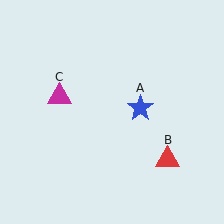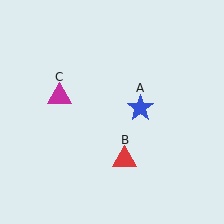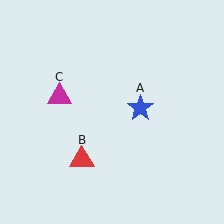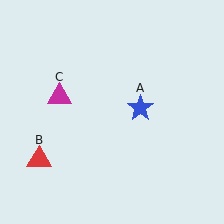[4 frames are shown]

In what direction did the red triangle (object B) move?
The red triangle (object B) moved left.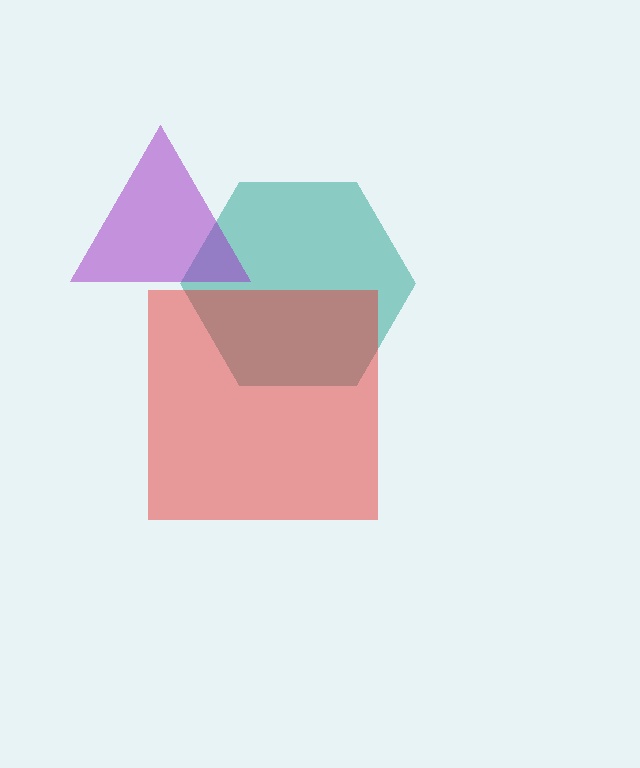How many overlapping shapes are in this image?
There are 3 overlapping shapes in the image.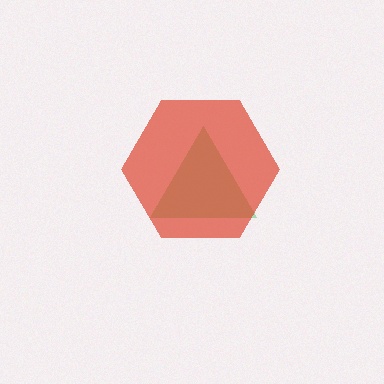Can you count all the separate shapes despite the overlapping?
Yes, there are 2 separate shapes.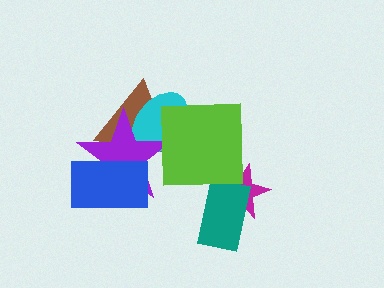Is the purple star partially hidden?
Yes, it is partially covered by another shape.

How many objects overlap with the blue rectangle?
2 objects overlap with the blue rectangle.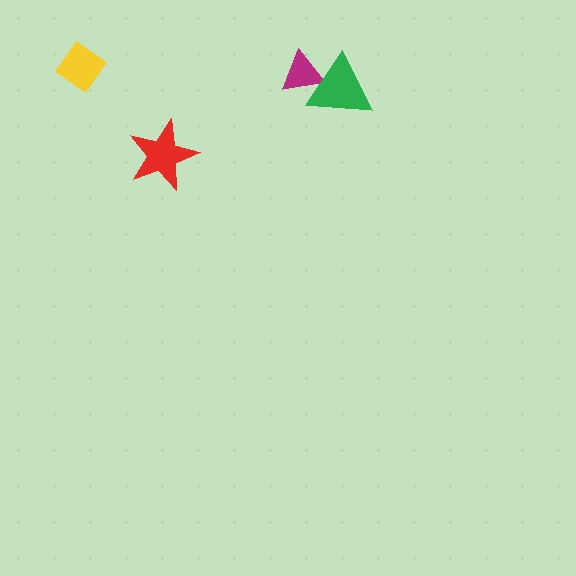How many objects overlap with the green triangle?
1 object overlaps with the green triangle.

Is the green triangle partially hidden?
No, no other shape covers it.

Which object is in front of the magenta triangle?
The green triangle is in front of the magenta triangle.